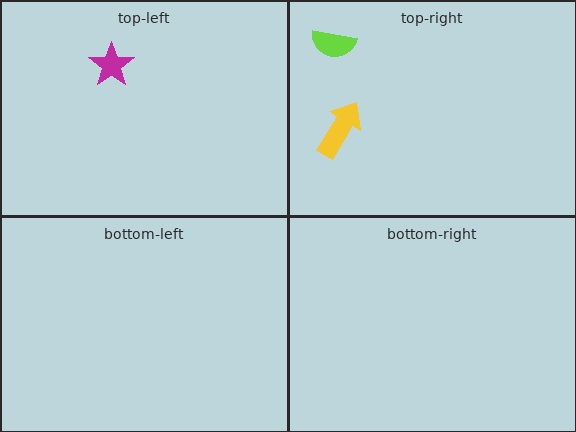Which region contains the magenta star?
The top-left region.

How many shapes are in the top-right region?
2.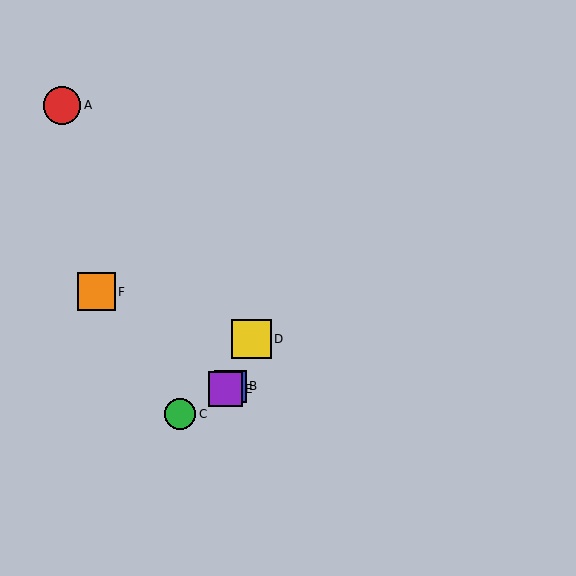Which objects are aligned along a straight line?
Objects B, C, E are aligned along a straight line.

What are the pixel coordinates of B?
Object B is at (231, 386).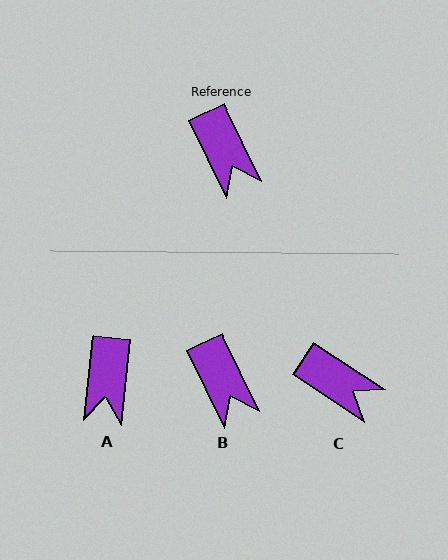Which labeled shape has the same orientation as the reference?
B.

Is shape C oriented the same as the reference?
No, it is off by about 31 degrees.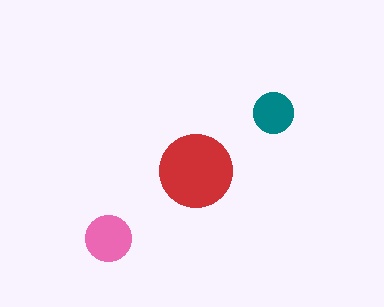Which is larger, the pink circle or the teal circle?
The pink one.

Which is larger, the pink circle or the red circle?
The red one.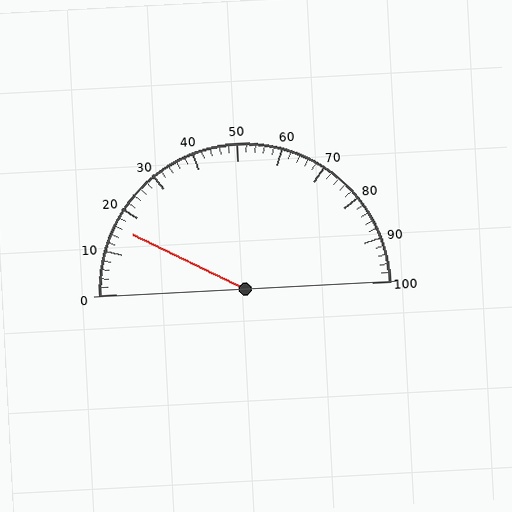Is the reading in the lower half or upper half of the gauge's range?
The reading is in the lower half of the range (0 to 100).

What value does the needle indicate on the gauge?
The needle indicates approximately 16.